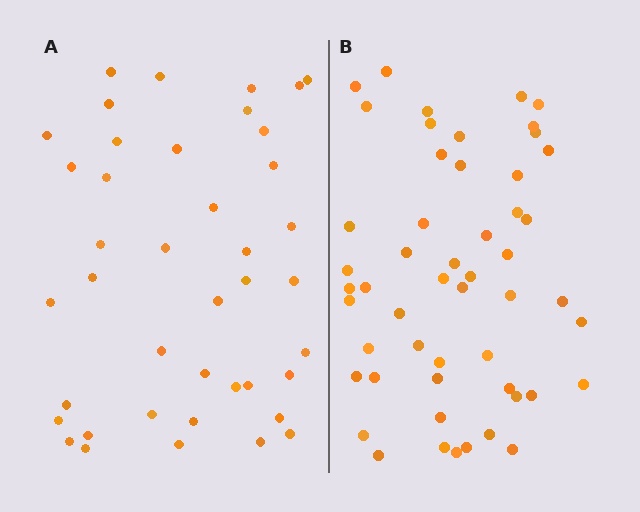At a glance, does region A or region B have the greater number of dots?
Region B (the right region) has more dots.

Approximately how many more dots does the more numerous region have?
Region B has roughly 12 or so more dots than region A.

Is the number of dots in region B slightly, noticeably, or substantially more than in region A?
Region B has noticeably more, but not dramatically so. The ratio is roughly 1.3 to 1.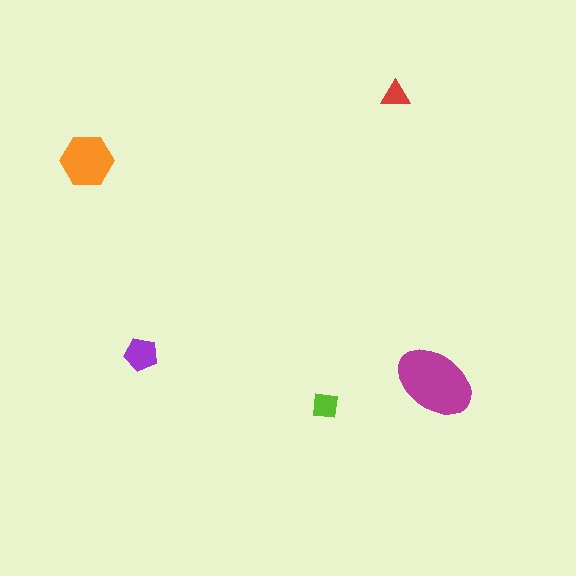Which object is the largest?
The magenta ellipse.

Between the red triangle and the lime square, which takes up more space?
The lime square.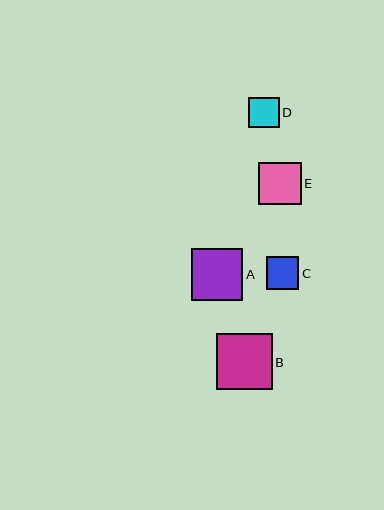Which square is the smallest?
Square D is the smallest with a size of approximately 31 pixels.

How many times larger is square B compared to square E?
Square B is approximately 1.3 times the size of square E.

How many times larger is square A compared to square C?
Square A is approximately 1.6 times the size of square C.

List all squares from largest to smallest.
From largest to smallest: B, A, E, C, D.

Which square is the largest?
Square B is the largest with a size of approximately 56 pixels.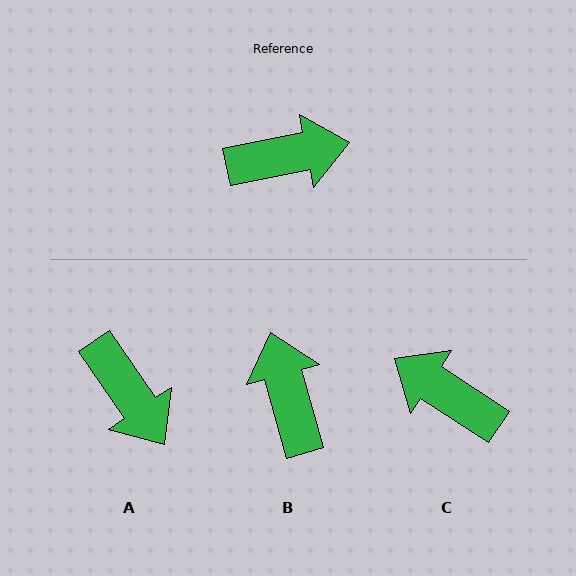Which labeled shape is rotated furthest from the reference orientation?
C, about 135 degrees away.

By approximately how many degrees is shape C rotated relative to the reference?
Approximately 135 degrees counter-clockwise.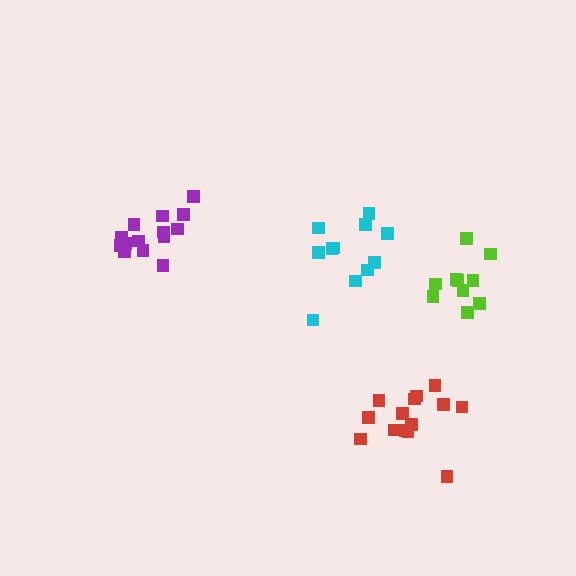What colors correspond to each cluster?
The clusters are colored: purple, red, lime, cyan.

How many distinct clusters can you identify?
There are 4 distinct clusters.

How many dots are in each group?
Group 1: 14 dots, Group 2: 14 dots, Group 3: 10 dots, Group 4: 11 dots (49 total).